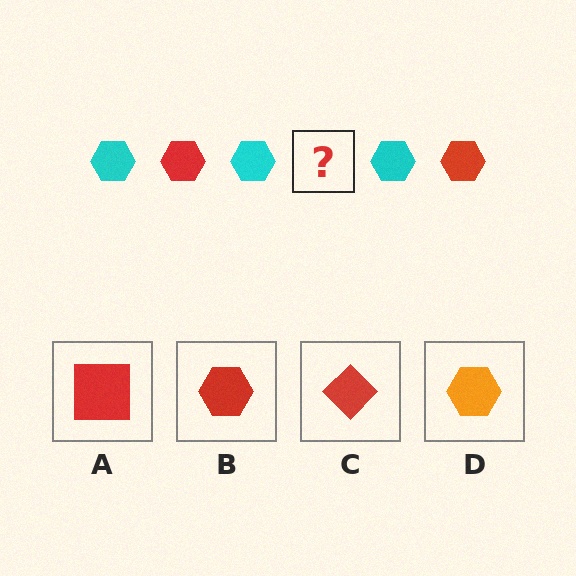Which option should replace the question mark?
Option B.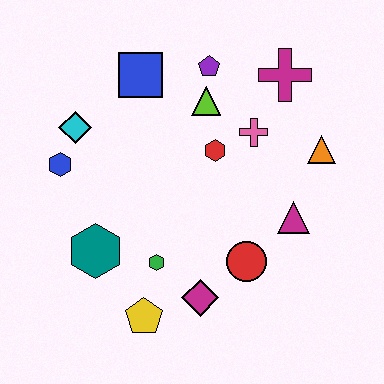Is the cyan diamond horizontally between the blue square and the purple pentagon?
No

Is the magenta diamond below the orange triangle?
Yes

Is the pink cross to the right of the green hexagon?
Yes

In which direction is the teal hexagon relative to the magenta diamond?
The teal hexagon is to the left of the magenta diamond.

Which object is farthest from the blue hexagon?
The orange triangle is farthest from the blue hexagon.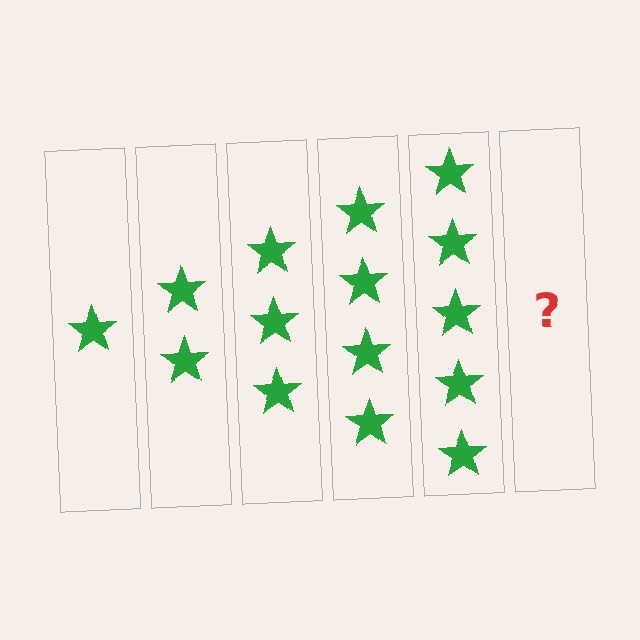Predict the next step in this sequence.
The next step is 6 stars.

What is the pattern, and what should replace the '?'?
The pattern is that each step adds one more star. The '?' should be 6 stars.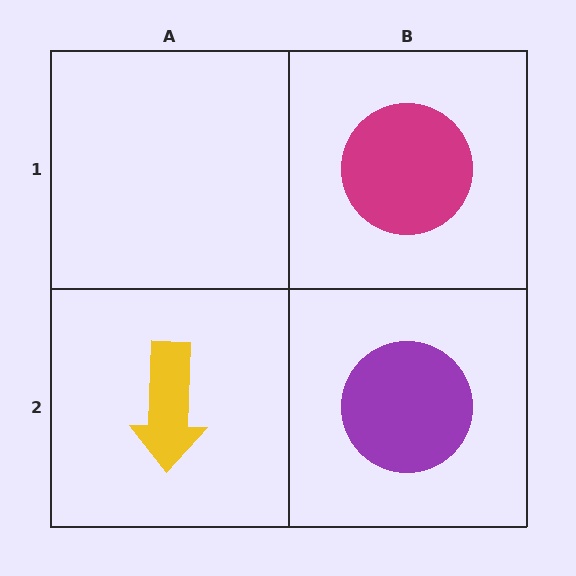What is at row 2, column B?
A purple circle.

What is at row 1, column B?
A magenta circle.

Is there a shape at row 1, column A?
No, that cell is empty.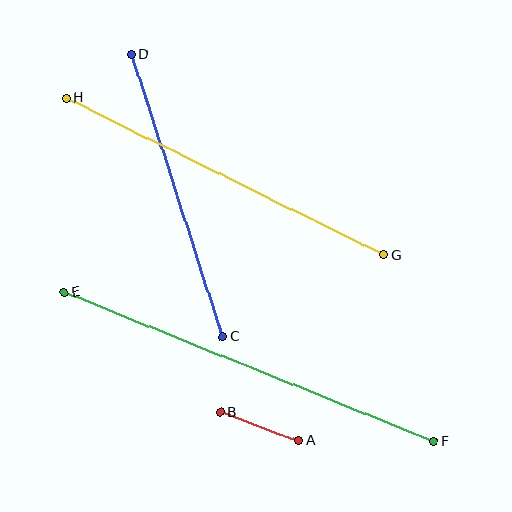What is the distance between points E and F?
The distance is approximately 398 pixels.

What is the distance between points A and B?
The distance is approximately 83 pixels.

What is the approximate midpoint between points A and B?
The midpoint is at approximately (260, 426) pixels.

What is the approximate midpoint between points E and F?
The midpoint is at approximately (249, 366) pixels.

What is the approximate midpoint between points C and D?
The midpoint is at approximately (177, 195) pixels.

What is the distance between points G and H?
The distance is approximately 354 pixels.